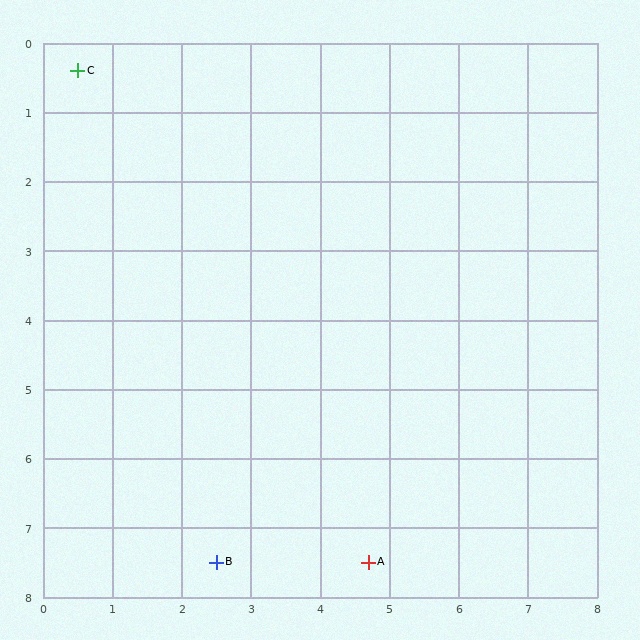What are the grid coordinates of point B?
Point B is at approximately (2.5, 7.5).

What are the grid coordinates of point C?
Point C is at approximately (0.5, 0.4).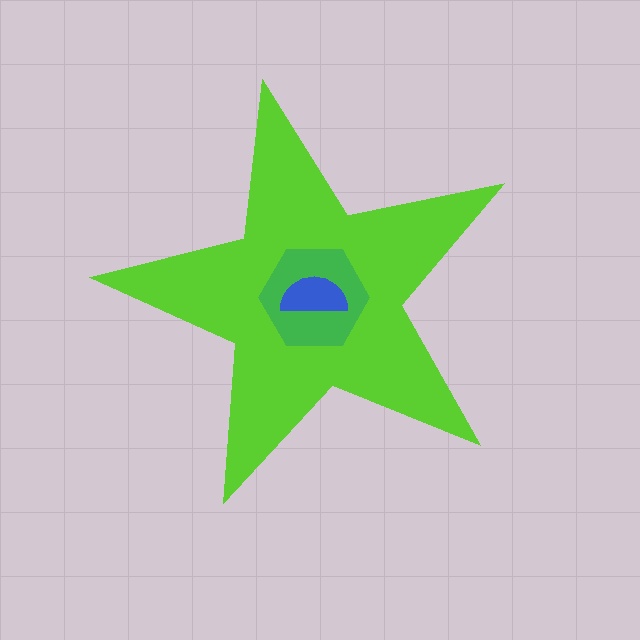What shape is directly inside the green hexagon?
The blue semicircle.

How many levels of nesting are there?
3.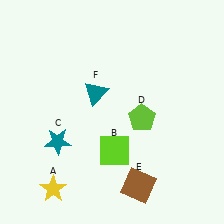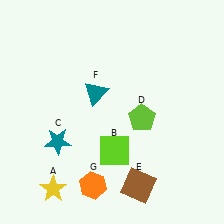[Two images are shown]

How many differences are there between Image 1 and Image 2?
There is 1 difference between the two images.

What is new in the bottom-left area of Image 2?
An orange hexagon (G) was added in the bottom-left area of Image 2.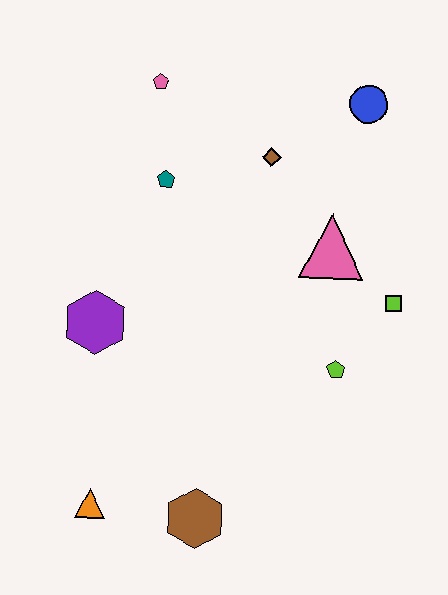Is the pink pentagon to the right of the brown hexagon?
No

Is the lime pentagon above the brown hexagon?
Yes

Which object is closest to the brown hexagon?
The orange triangle is closest to the brown hexagon.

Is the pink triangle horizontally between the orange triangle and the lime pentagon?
Yes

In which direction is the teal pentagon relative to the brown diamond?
The teal pentagon is to the left of the brown diamond.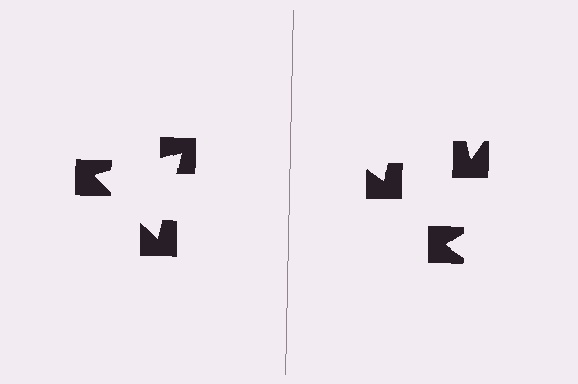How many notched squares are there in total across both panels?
6 — 3 on each side.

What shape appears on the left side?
An illusory triangle.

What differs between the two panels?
The notched squares are positioned identically on both sides; only the wedge orientations differ. On the left they align to a triangle; on the right they are misaligned.